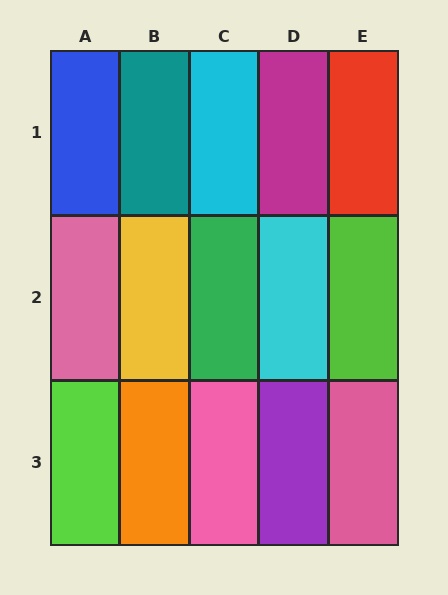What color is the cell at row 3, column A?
Lime.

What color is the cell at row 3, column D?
Purple.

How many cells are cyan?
2 cells are cyan.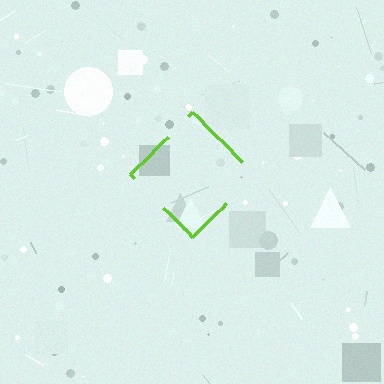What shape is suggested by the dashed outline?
The dashed outline suggests a diamond.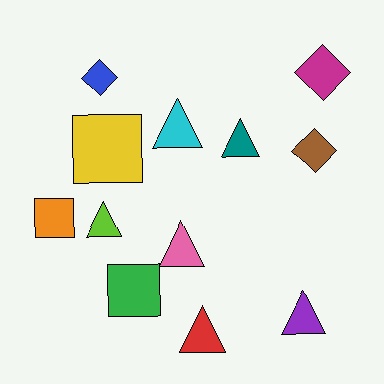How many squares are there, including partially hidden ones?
There are 3 squares.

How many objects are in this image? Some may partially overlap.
There are 12 objects.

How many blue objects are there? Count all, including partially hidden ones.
There is 1 blue object.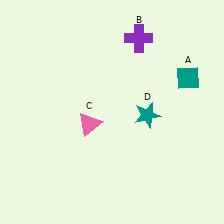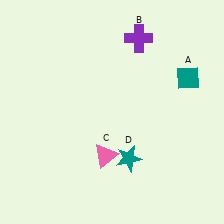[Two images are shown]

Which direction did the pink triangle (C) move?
The pink triangle (C) moved down.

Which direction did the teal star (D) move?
The teal star (D) moved down.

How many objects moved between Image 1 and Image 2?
2 objects moved between the two images.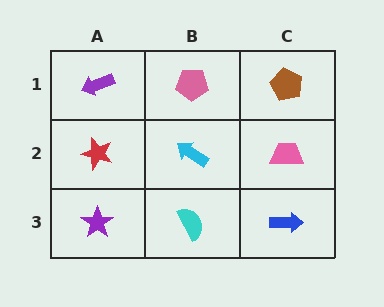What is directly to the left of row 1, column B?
A purple arrow.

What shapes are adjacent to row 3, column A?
A red star (row 2, column A), a cyan semicircle (row 3, column B).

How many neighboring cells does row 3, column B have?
3.